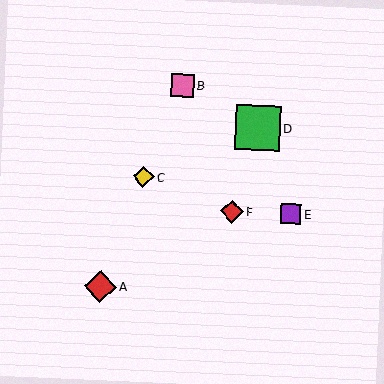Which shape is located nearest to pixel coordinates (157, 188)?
The yellow diamond (labeled C) at (143, 177) is nearest to that location.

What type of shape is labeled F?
Shape F is a red diamond.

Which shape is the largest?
The green square (labeled D) is the largest.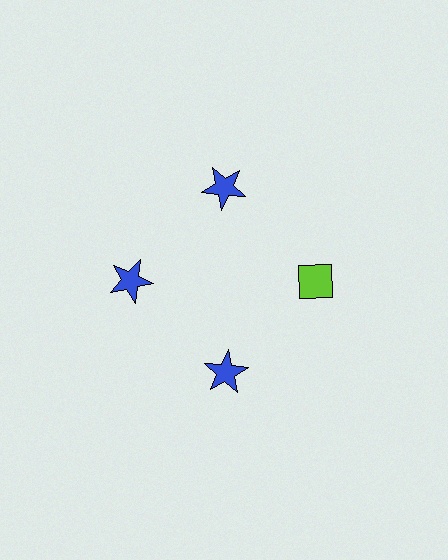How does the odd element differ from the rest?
It differs in both color (lime instead of blue) and shape (diamond instead of star).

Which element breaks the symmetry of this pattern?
The lime diamond at roughly the 3 o'clock position breaks the symmetry. All other shapes are blue stars.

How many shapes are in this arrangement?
There are 4 shapes arranged in a ring pattern.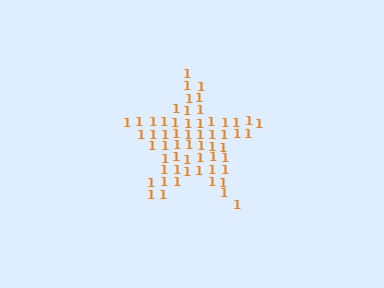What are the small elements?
The small elements are digit 1's.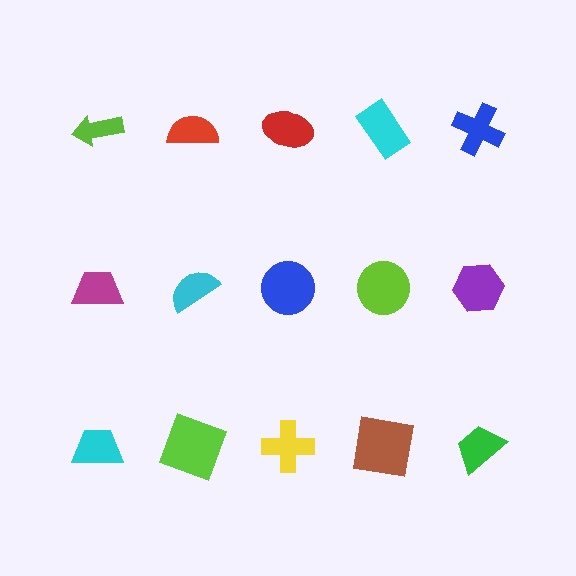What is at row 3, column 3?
A yellow cross.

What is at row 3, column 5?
A green trapezoid.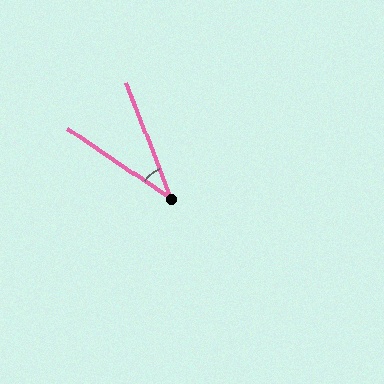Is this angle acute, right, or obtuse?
It is acute.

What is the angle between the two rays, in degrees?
Approximately 35 degrees.